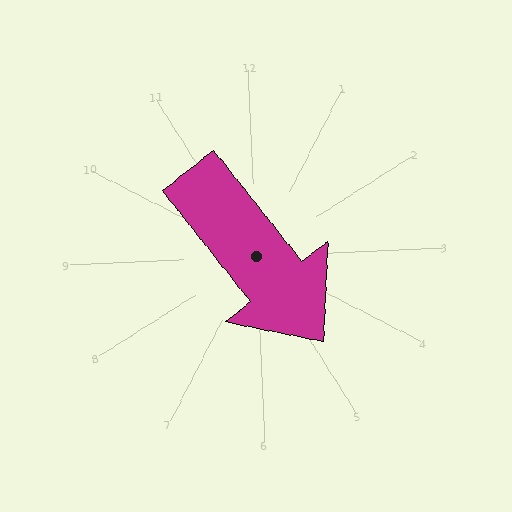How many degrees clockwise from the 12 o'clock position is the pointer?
Approximately 144 degrees.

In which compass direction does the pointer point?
Southeast.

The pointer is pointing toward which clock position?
Roughly 5 o'clock.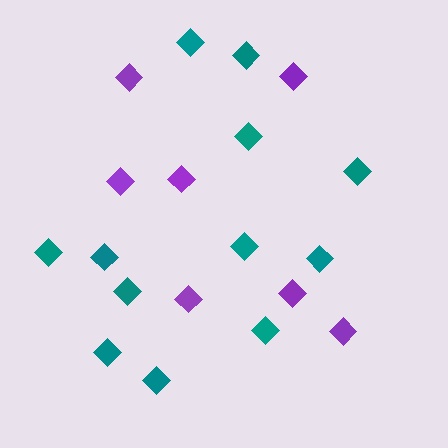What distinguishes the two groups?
There are 2 groups: one group of purple diamonds (7) and one group of teal diamonds (12).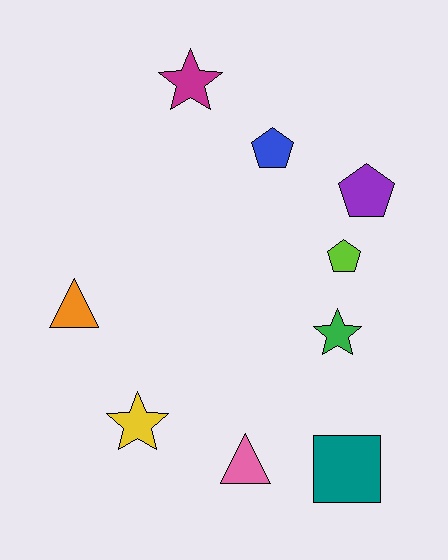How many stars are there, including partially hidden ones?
There are 3 stars.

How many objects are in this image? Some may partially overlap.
There are 9 objects.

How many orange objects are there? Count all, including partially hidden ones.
There is 1 orange object.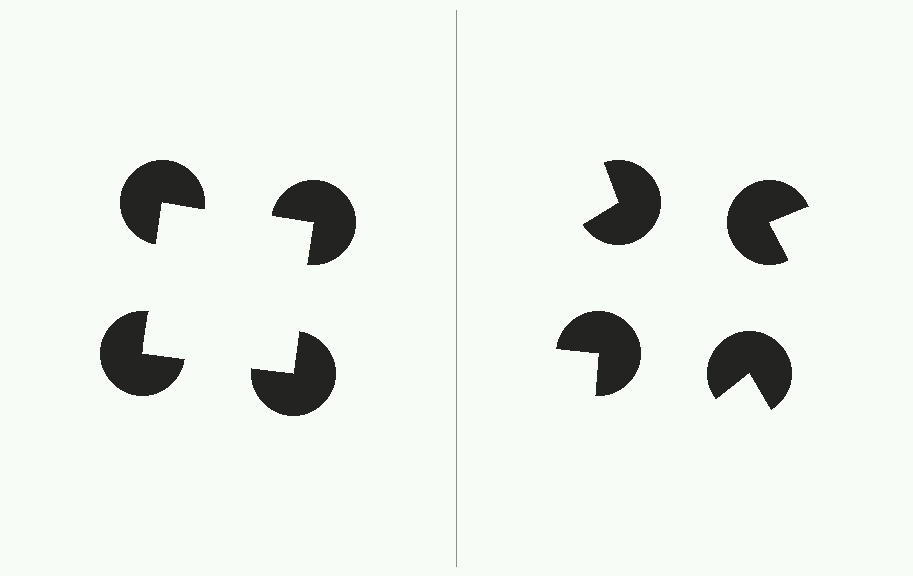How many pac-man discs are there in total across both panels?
8 — 4 on each side.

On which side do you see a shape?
An illusory square appears on the left side. On the right side the wedge cuts are rotated, so no coherent shape forms.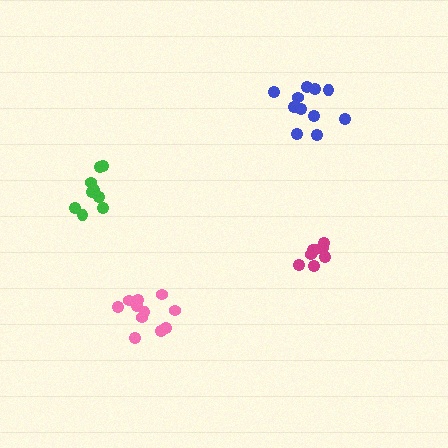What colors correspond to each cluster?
The clusters are colored: magenta, green, blue, pink.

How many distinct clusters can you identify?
There are 4 distinct clusters.